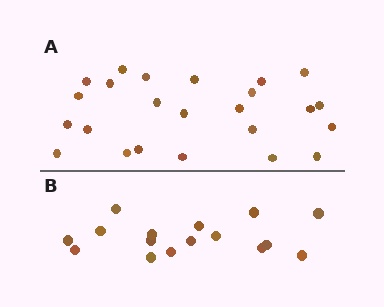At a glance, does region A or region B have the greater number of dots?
Region A (the top region) has more dots.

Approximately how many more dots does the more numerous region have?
Region A has roughly 8 or so more dots than region B.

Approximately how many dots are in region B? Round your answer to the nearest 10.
About 20 dots. (The exact count is 16, which rounds to 20.)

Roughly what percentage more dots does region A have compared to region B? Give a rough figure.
About 50% more.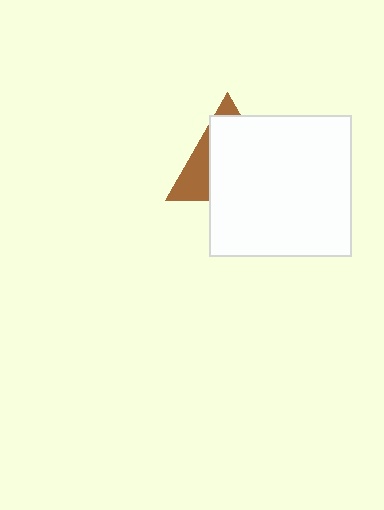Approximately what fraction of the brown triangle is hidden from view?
Roughly 70% of the brown triangle is hidden behind the white square.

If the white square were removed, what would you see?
You would see the complete brown triangle.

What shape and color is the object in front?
The object in front is a white square.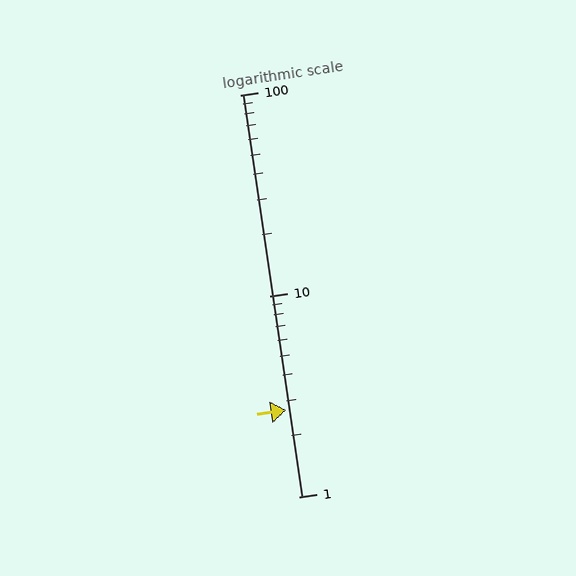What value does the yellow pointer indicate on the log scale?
The pointer indicates approximately 2.7.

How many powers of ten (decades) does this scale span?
The scale spans 2 decades, from 1 to 100.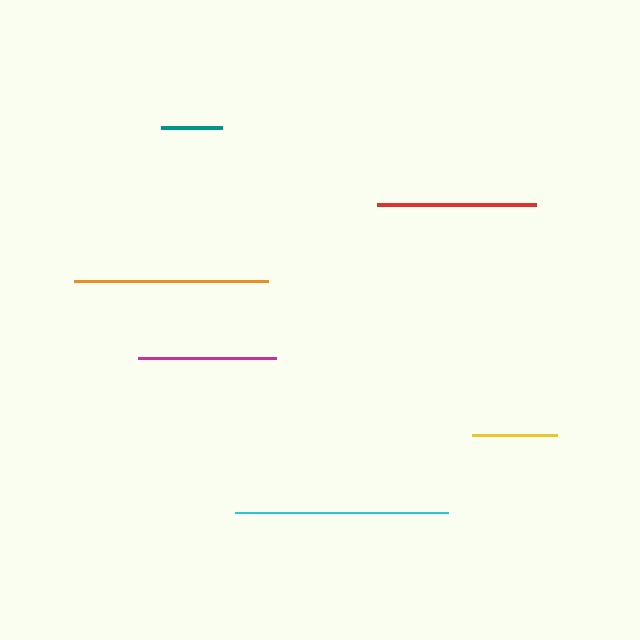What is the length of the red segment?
The red segment is approximately 159 pixels long.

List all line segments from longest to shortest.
From longest to shortest: cyan, orange, red, magenta, yellow, teal.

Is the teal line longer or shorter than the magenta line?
The magenta line is longer than the teal line.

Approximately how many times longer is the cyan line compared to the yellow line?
The cyan line is approximately 2.5 times the length of the yellow line.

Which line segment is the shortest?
The teal line is the shortest at approximately 61 pixels.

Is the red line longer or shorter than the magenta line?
The red line is longer than the magenta line.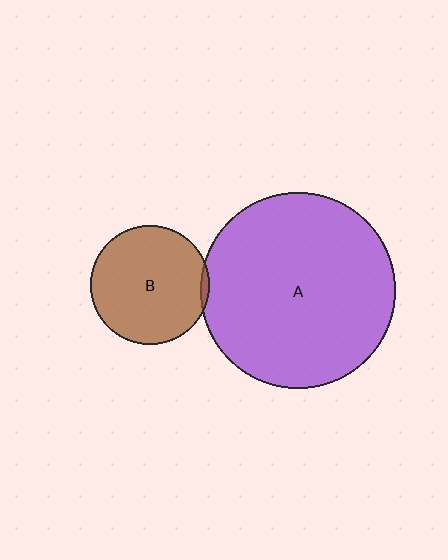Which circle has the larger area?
Circle A (purple).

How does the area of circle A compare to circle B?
Approximately 2.7 times.